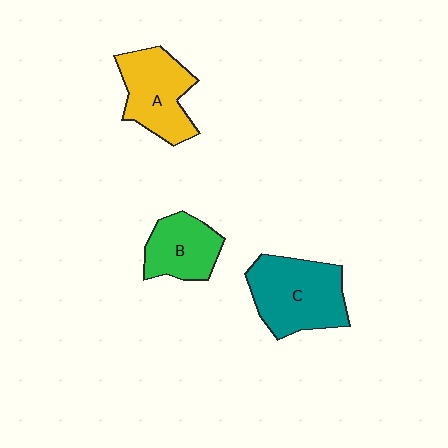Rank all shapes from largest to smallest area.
From largest to smallest: C (teal), A (yellow), B (green).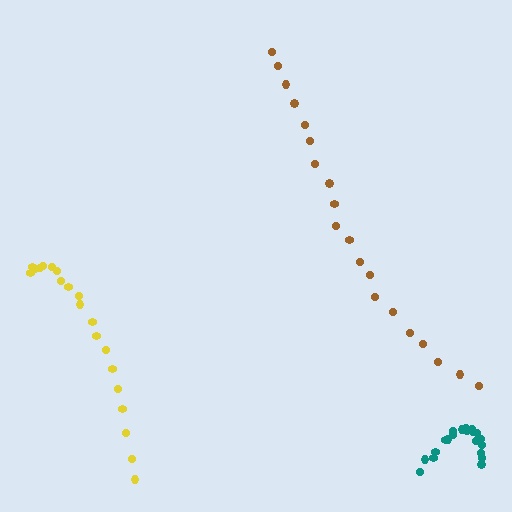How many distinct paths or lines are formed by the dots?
There are 3 distinct paths.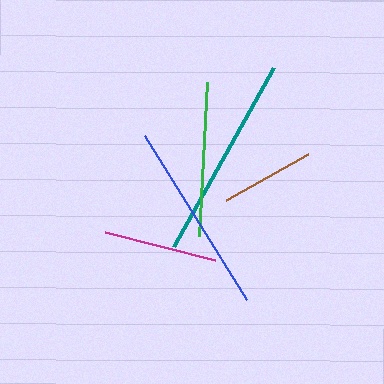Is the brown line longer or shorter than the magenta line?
The magenta line is longer than the brown line.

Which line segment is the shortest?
The brown line is the shortest at approximately 94 pixels.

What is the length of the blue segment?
The blue segment is approximately 193 pixels long.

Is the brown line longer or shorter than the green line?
The green line is longer than the brown line.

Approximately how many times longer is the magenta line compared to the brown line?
The magenta line is approximately 1.2 times the length of the brown line.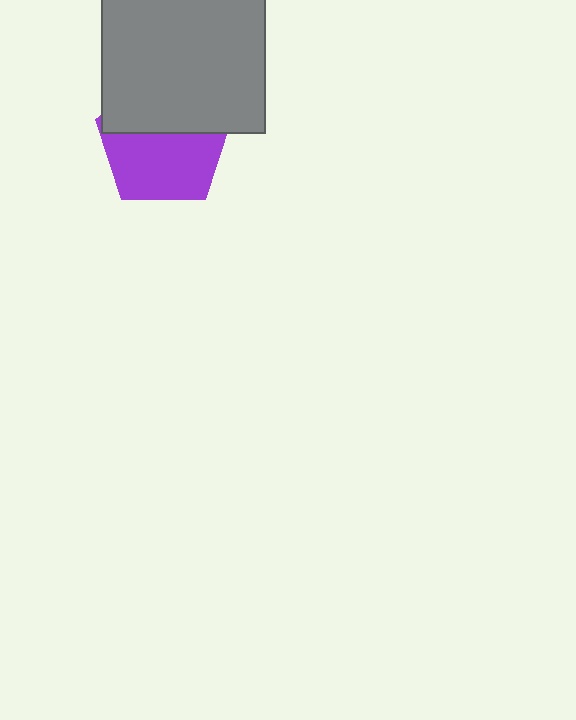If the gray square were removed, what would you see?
You would see the complete purple pentagon.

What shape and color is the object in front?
The object in front is a gray square.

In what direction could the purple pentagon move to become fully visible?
The purple pentagon could move down. That would shift it out from behind the gray square entirely.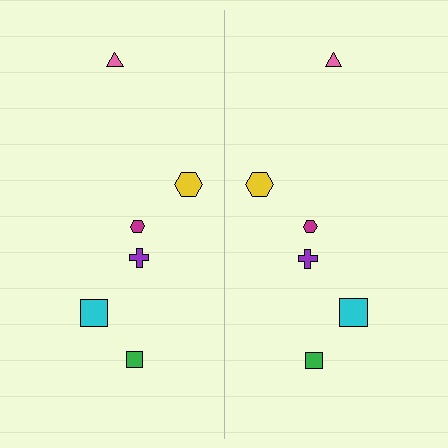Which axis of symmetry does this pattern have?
The pattern has a vertical axis of symmetry running through the center of the image.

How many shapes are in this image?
There are 12 shapes in this image.